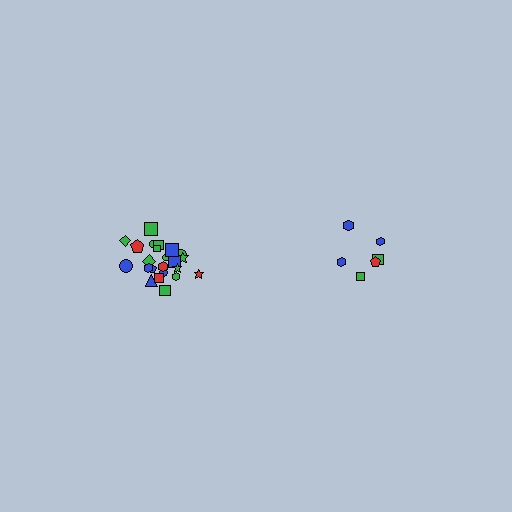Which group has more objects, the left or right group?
The left group.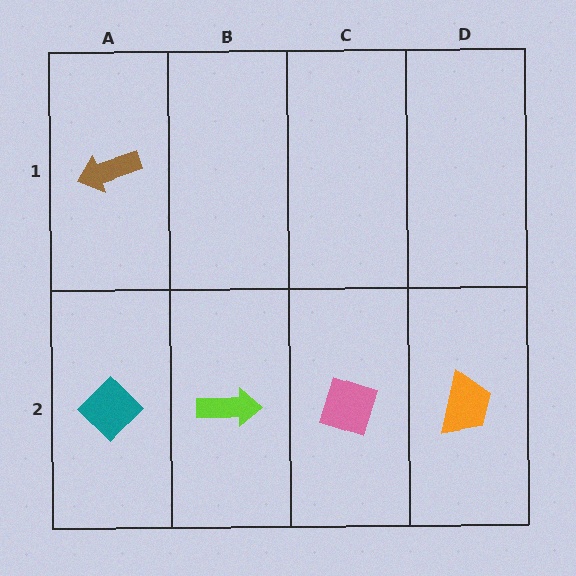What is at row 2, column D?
An orange trapezoid.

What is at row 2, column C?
A pink diamond.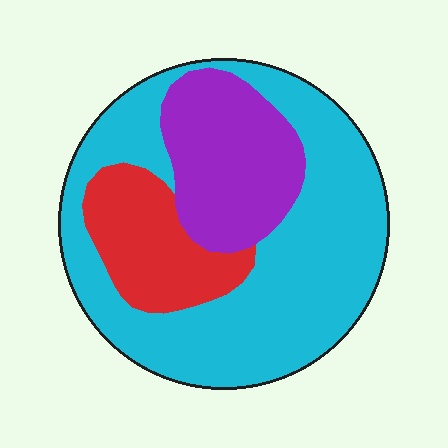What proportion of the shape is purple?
Purple takes up about one quarter (1/4) of the shape.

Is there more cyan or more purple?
Cyan.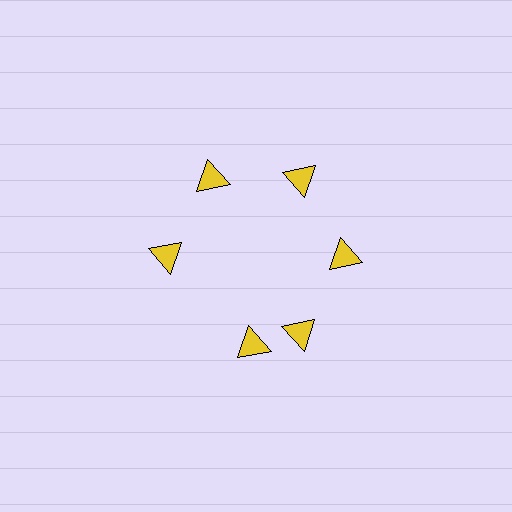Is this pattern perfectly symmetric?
No. The 6 yellow triangles are arranged in a ring, but one element near the 7 o'clock position is rotated out of alignment along the ring, breaking the 6-fold rotational symmetry.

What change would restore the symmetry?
The symmetry would be restored by rotating it back into even spacing with its neighbors so that all 6 triangles sit at equal angles and equal distance from the center.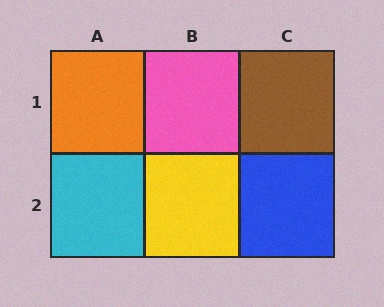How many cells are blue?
1 cell is blue.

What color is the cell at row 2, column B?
Yellow.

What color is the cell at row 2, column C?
Blue.